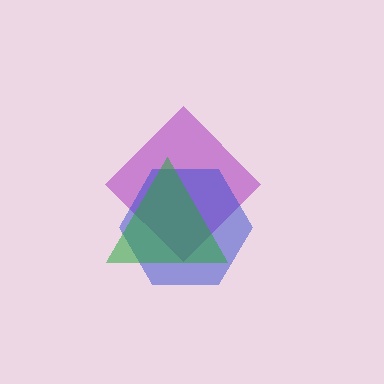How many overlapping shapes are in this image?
There are 3 overlapping shapes in the image.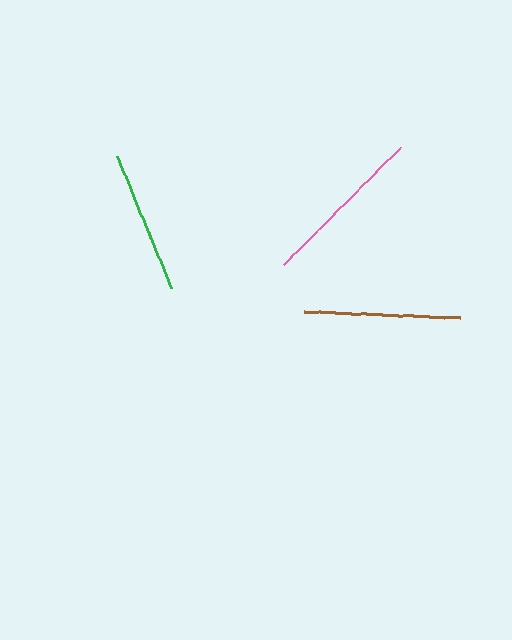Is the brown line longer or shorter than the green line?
The brown line is longer than the green line.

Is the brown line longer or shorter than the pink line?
The pink line is longer than the brown line.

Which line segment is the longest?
The pink line is the longest at approximately 166 pixels.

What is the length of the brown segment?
The brown segment is approximately 156 pixels long.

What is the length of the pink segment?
The pink segment is approximately 166 pixels long.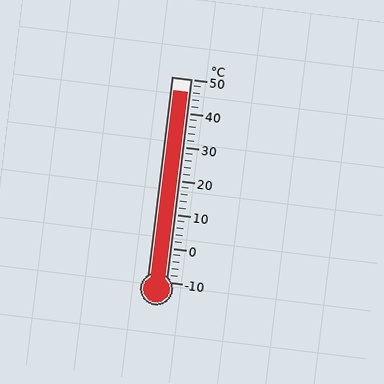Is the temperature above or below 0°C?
The temperature is above 0°C.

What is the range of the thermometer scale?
The thermometer scale ranges from -10°C to 50°C.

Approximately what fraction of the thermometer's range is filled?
The thermometer is filled to approximately 95% of its range.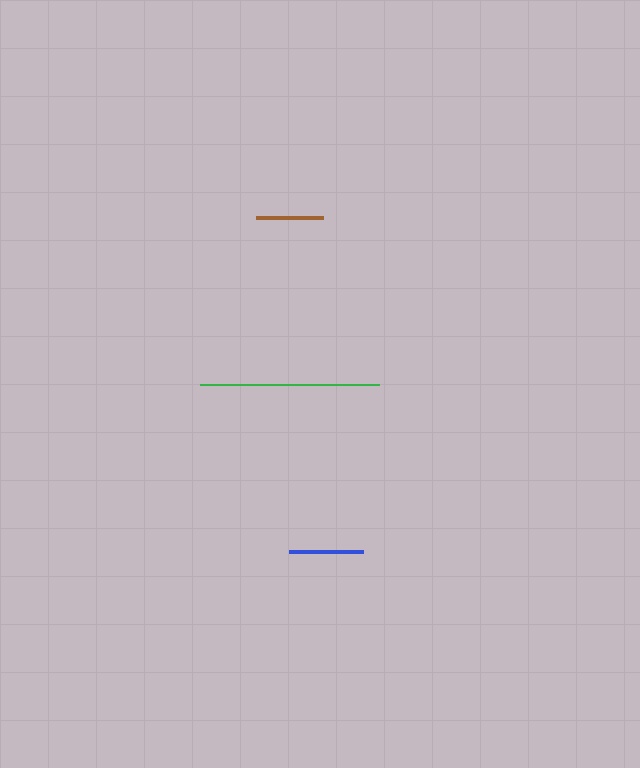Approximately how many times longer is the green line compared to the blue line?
The green line is approximately 2.4 times the length of the blue line.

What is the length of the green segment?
The green segment is approximately 179 pixels long.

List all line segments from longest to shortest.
From longest to shortest: green, blue, brown.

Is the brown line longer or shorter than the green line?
The green line is longer than the brown line.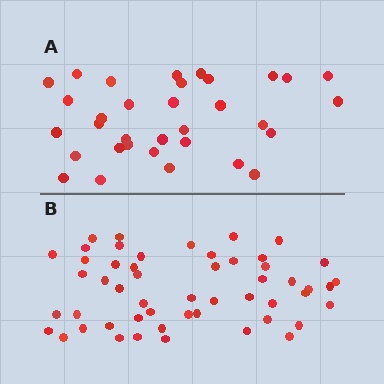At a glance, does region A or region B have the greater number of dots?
Region B (the bottom region) has more dots.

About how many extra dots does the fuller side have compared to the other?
Region B has approximately 20 more dots than region A.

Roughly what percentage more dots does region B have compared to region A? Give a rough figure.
About 60% more.